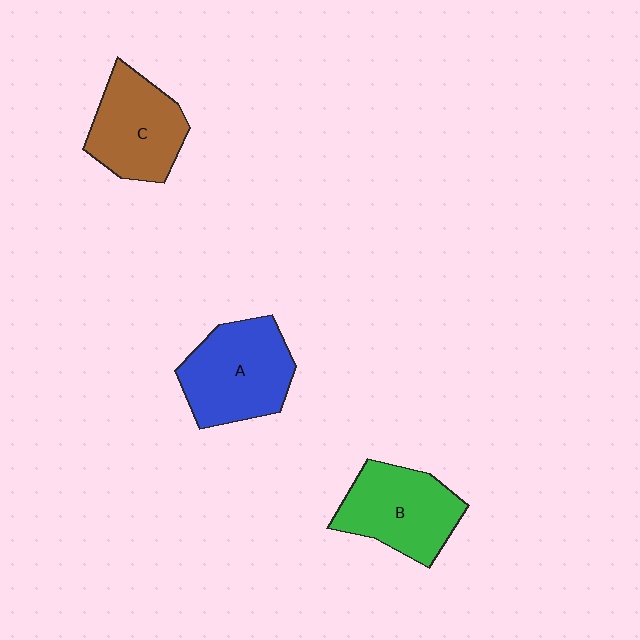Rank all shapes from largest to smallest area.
From largest to smallest: A (blue), B (green), C (brown).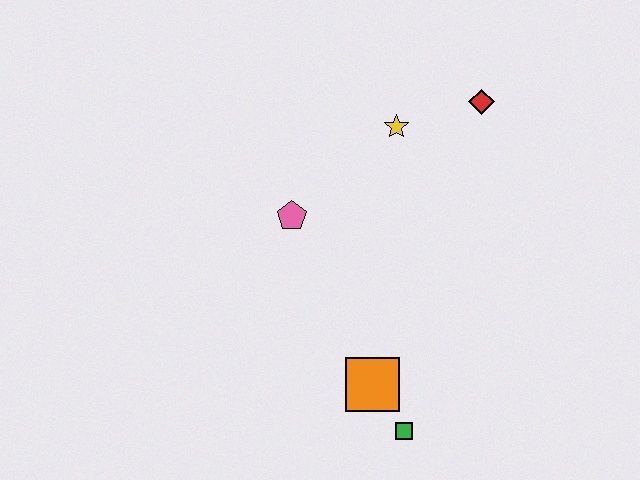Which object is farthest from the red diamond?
The green square is farthest from the red diamond.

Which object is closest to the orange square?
The green square is closest to the orange square.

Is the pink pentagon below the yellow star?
Yes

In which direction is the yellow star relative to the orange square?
The yellow star is above the orange square.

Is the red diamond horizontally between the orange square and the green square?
No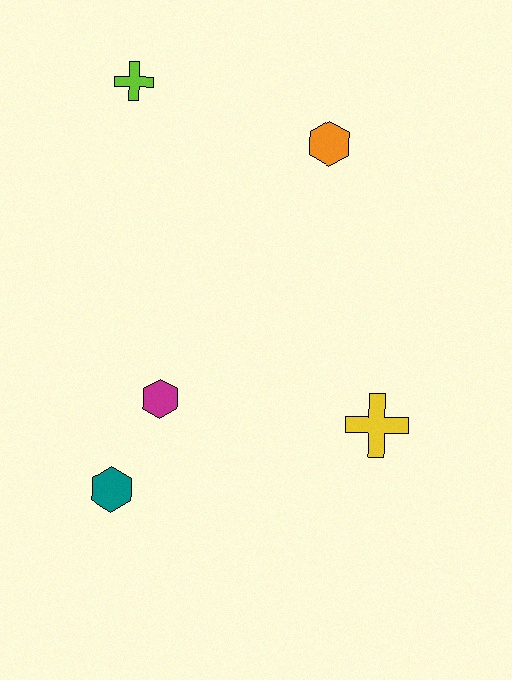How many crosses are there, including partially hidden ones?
There are 2 crosses.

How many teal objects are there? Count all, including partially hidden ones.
There is 1 teal object.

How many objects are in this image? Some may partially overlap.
There are 5 objects.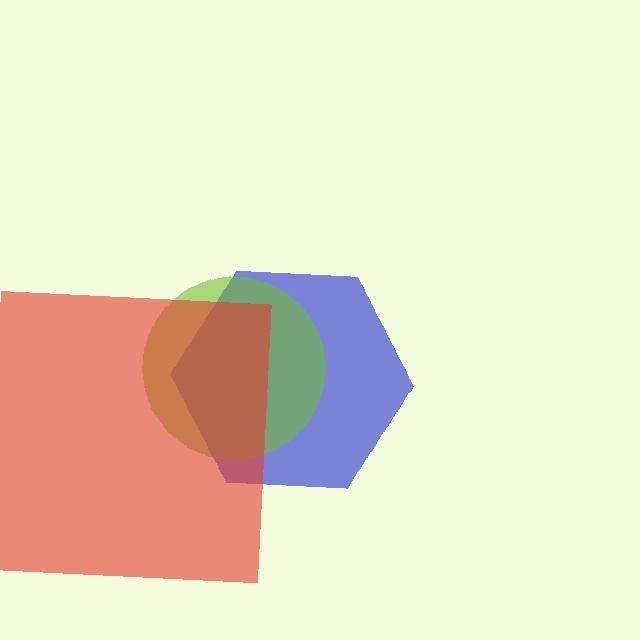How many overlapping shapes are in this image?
There are 3 overlapping shapes in the image.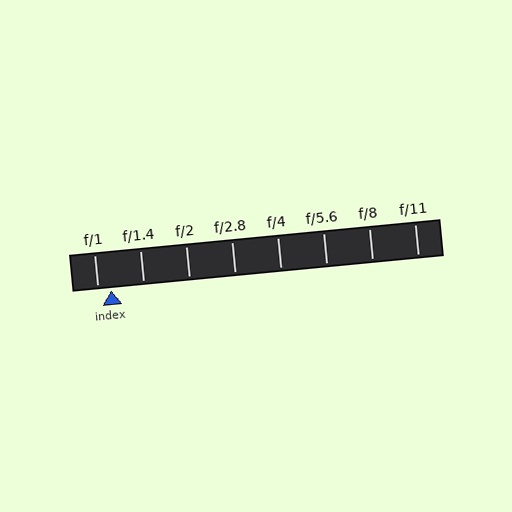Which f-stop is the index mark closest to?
The index mark is closest to f/1.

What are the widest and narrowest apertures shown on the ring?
The widest aperture shown is f/1 and the narrowest is f/11.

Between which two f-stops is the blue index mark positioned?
The index mark is between f/1 and f/1.4.